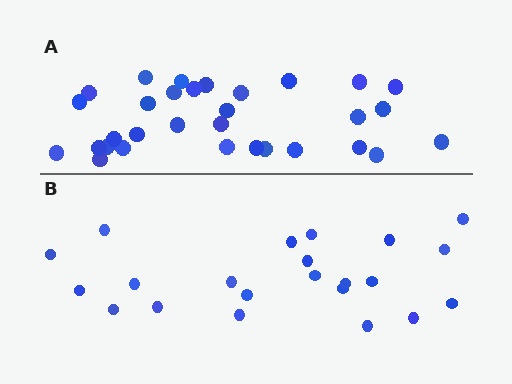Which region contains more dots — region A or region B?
Region A (the top region) has more dots.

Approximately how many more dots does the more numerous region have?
Region A has roughly 8 or so more dots than region B.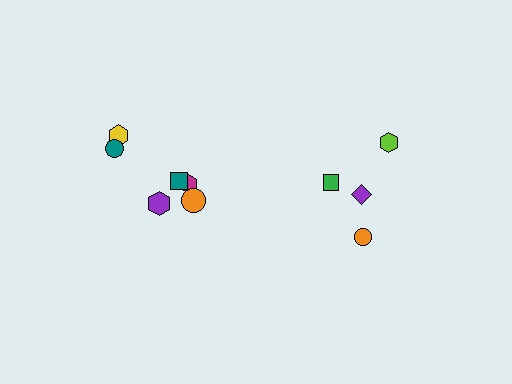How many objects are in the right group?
There are 4 objects.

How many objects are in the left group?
There are 6 objects.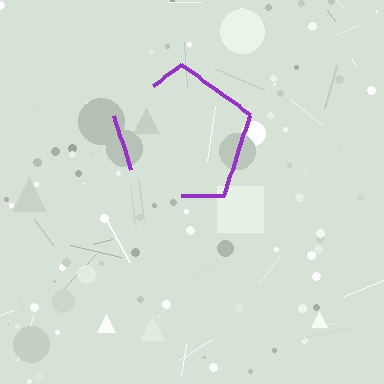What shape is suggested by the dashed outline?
The dashed outline suggests a pentagon.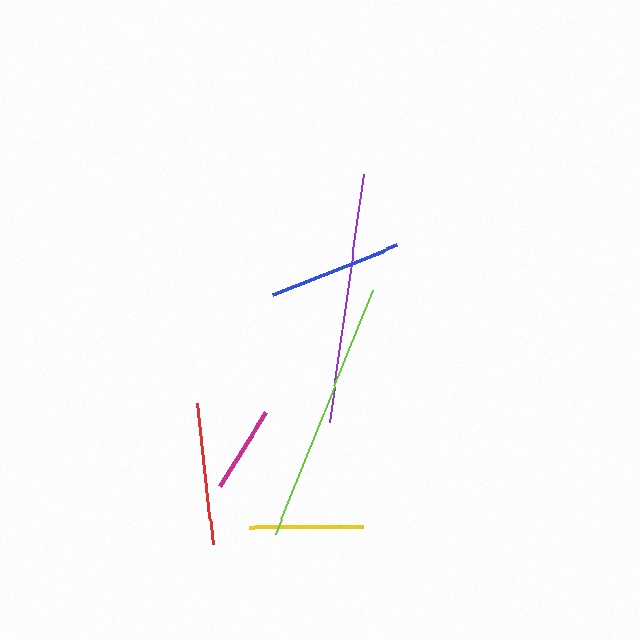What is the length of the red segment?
The red segment is approximately 141 pixels long.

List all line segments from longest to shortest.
From longest to shortest: lime, purple, red, blue, yellow, magenta.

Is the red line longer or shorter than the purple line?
The purple line is longer than the red line.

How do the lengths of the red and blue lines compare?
The red and blue lines are approximately the same length.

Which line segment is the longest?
The lime line is the longest at approximately 264 pixels.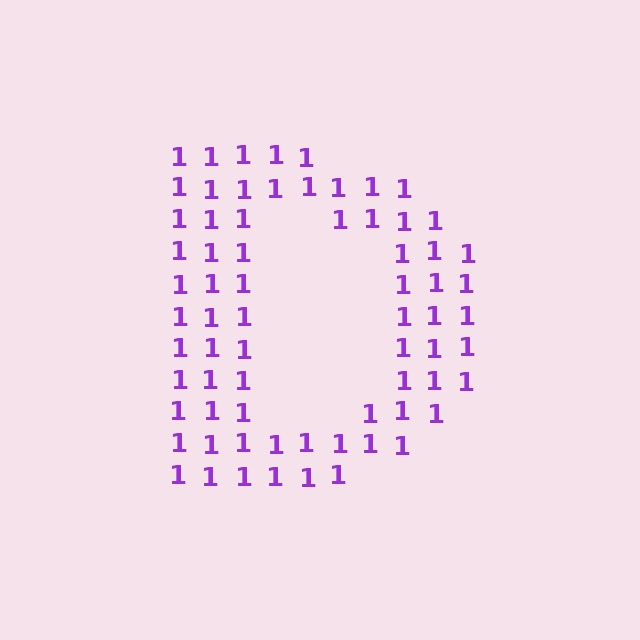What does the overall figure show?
The overall figure shows the letter D.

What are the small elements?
The small elements are digit 1's.